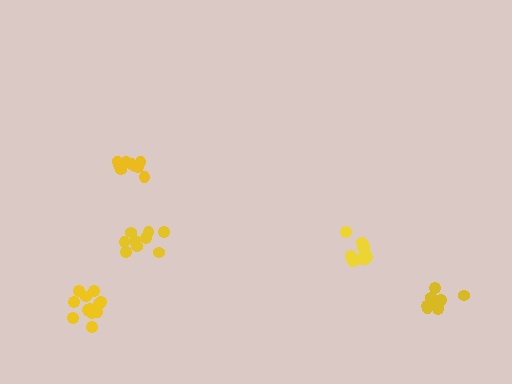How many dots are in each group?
Group 1: 12 dots, Group 2: 9 dots, Group 3: 10 dots, Group 4: 9 dots, Group 5: 9 dots (49 total).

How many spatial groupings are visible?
There are 5 spatial groupings.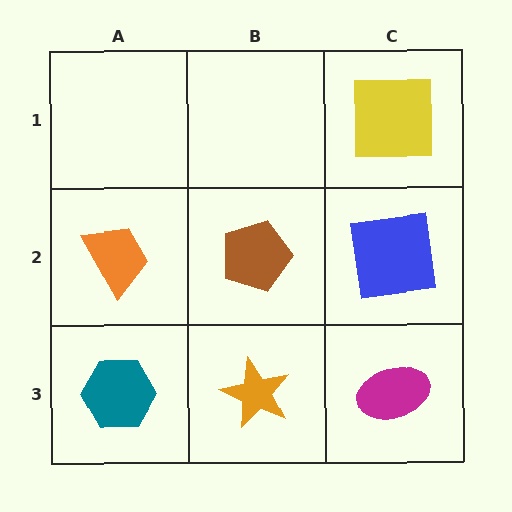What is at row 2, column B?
A brown pentagon.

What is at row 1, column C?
A yellow square.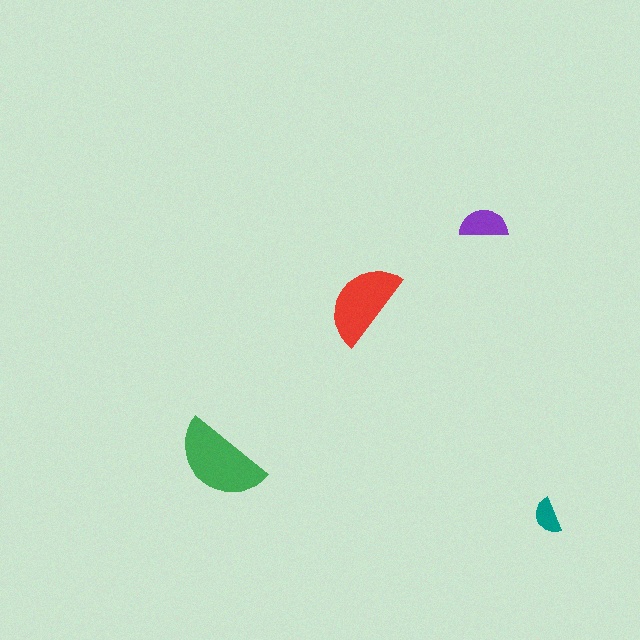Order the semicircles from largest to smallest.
the green one, the red one, the purple one, the teal one.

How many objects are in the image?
There are 4 objects in the image.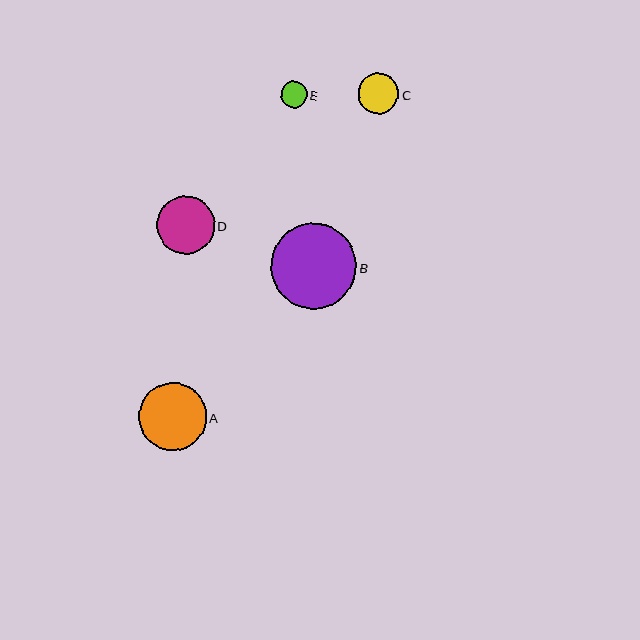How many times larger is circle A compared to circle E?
Circle A is approximately 2.6 times the size of circle E.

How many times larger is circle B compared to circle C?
Circle B is approximately 2.1 times the size of circle C.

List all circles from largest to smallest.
From largest to smallest: B, A, D, C, E.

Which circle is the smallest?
Circle E is the smallest with a size of approximately 26 pixels.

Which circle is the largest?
Circle B is the largest with a size of approximately 85 pixels.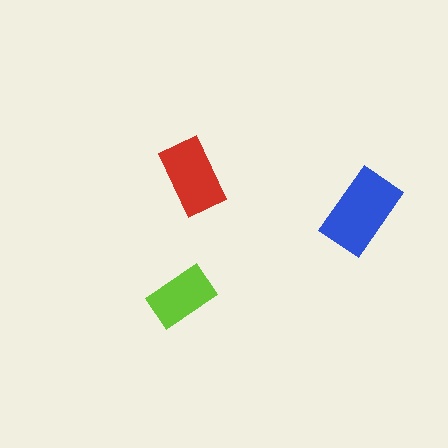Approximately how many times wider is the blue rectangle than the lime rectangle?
About 1.5 times wider.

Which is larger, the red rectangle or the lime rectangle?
The red one.